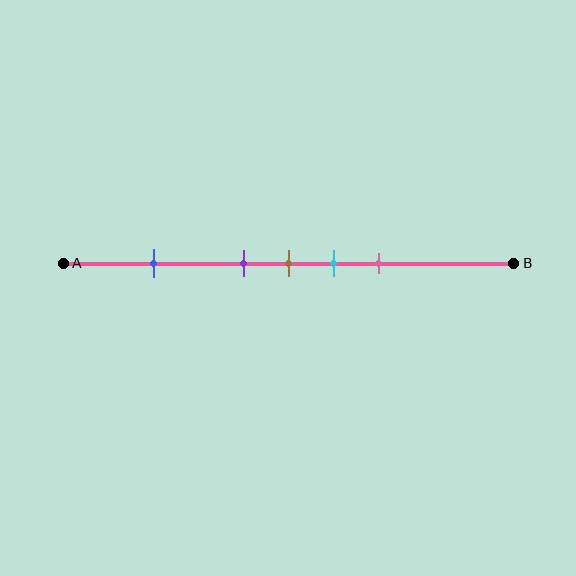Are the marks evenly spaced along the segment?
No, the marks are not evenly spaced.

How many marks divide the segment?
There are 5 marks dividing the segment.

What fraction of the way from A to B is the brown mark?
The brown mark is approximately 50% (0.5) of the way from A to B.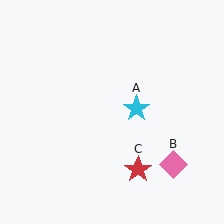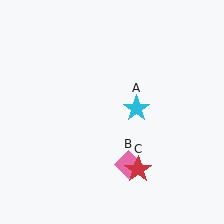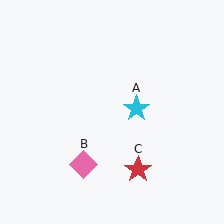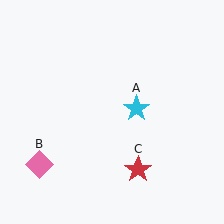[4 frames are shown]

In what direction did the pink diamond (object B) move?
The pink diamond (object B) moved left.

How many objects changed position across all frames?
1 object changed position: pink diamond (object B).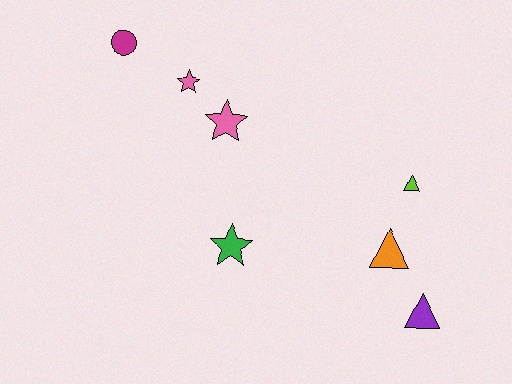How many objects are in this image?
There are 7 objects.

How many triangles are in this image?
There are 3 triangles.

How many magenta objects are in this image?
There is 1 magenta object.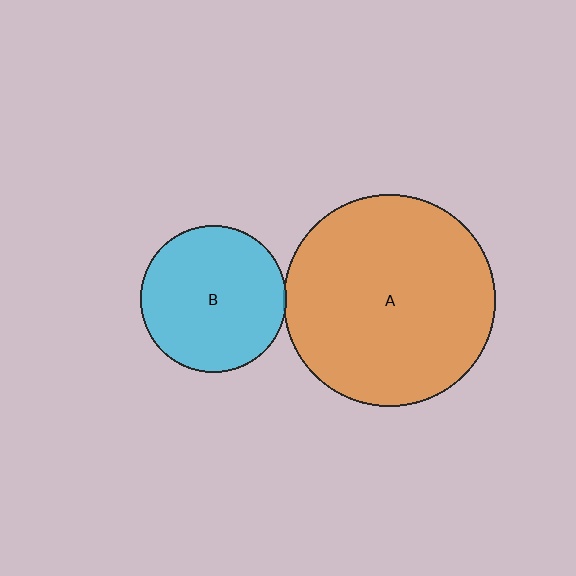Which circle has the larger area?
Circle A (orange).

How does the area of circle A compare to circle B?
Approximately 2.1 times.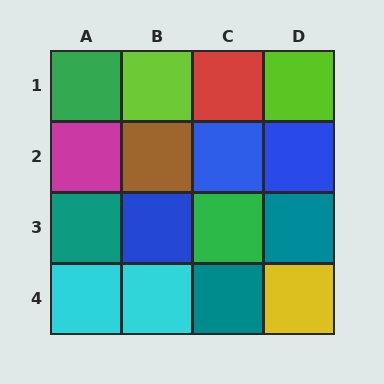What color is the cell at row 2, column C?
Blue.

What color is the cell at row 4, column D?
Yellow.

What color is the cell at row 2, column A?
Magenta.